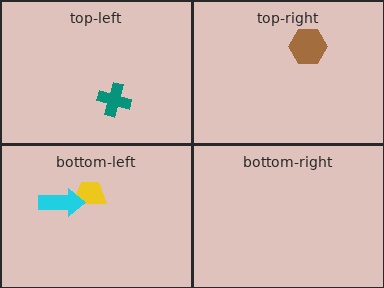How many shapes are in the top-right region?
1.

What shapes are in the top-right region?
The brown hexagon.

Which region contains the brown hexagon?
The top-right region.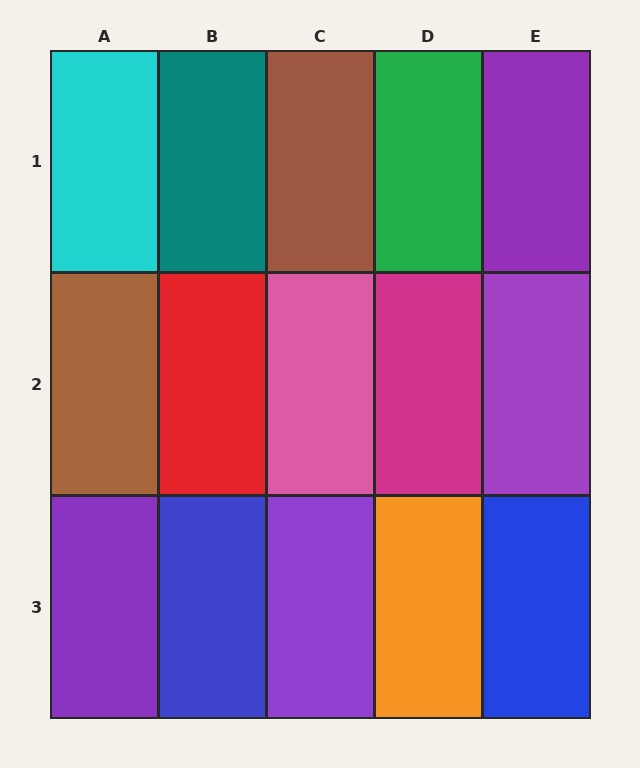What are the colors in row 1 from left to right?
Cyan, teal, brown, green, purple.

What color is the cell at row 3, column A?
Purple.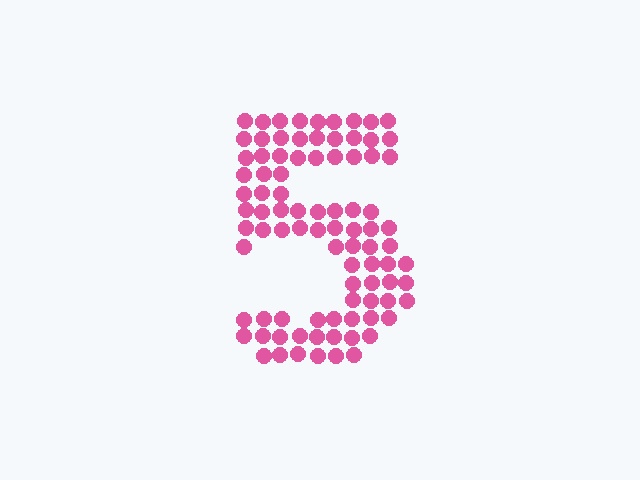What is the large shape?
The large shape is the digit 5.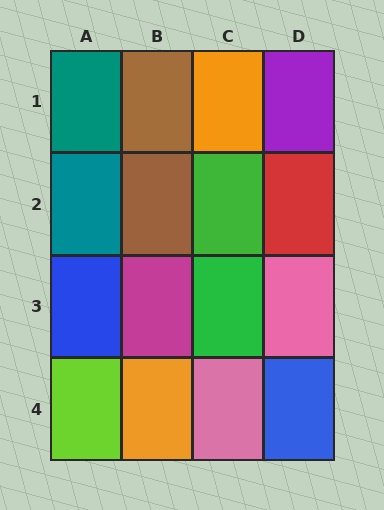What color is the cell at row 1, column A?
Teal.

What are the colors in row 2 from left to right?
Teal, brown, green, red.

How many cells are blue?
2 cells are blue.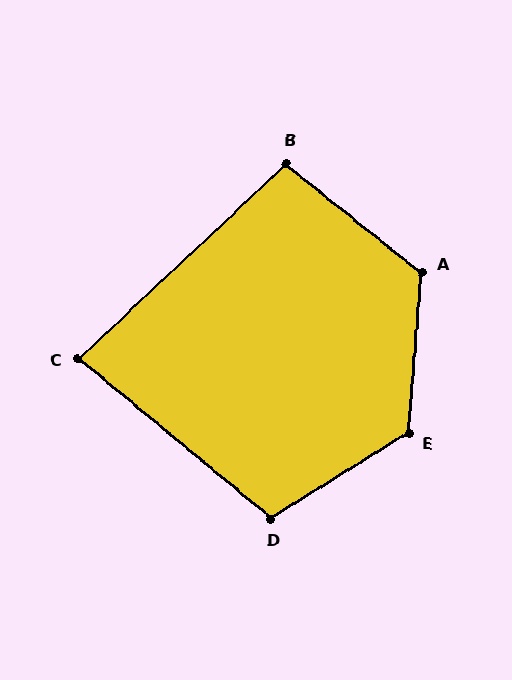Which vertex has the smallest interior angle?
C, at approximately 83 degrees.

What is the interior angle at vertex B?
Approximately 98 degrees (obtuse).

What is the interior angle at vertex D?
Approximately 109 degrees (obtuse).